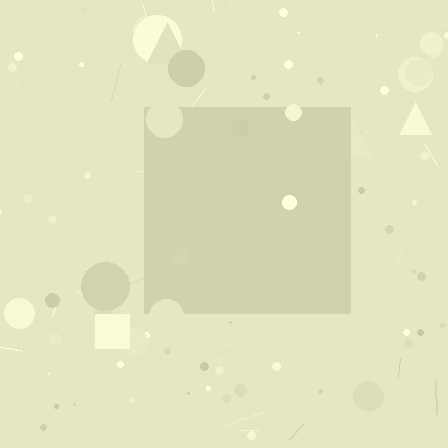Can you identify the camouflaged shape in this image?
The camouflaged shape is a square.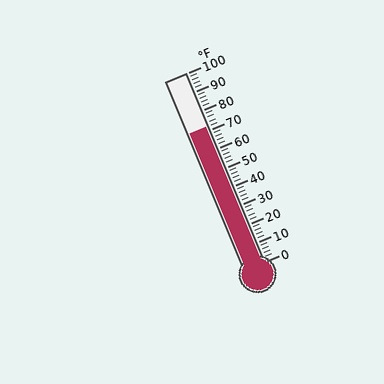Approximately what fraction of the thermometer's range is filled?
The thermometer is filled to approximately 70% of its range.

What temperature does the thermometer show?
The thermometer shows approximately 72°F.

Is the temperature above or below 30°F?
The temperature is above 30°F.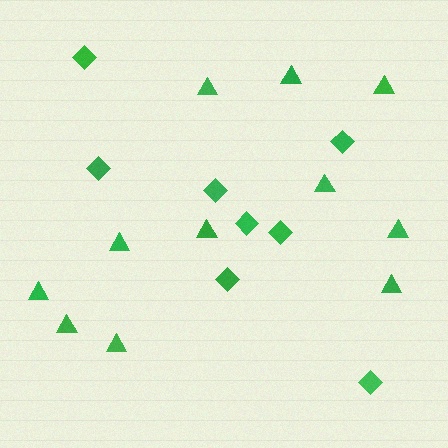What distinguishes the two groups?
There are 2 groups: one group of diamonds (8) and one group of triangles (11).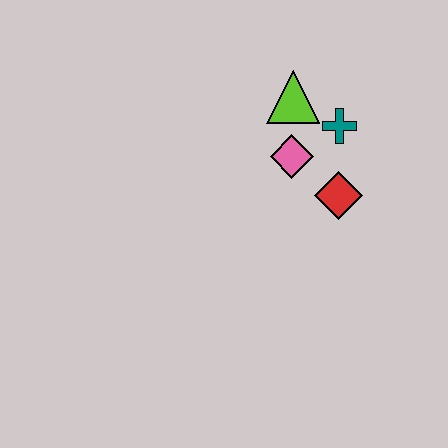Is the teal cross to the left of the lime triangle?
No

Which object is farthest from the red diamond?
The lime triangle is farthest from the red diamond.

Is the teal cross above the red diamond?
Yes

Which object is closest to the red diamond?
The pink diamond is closest to the red diamond.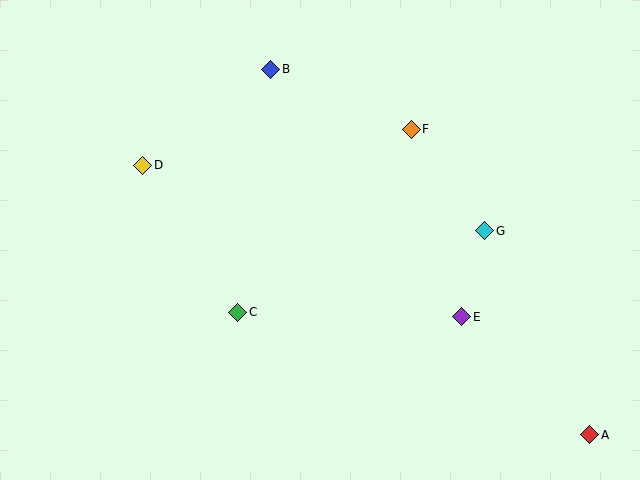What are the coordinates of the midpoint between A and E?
The midpoint between A and E is at (526, 376).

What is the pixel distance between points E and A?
The distance between E and A is 174 pixels.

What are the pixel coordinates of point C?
Point C is at (238, 312).